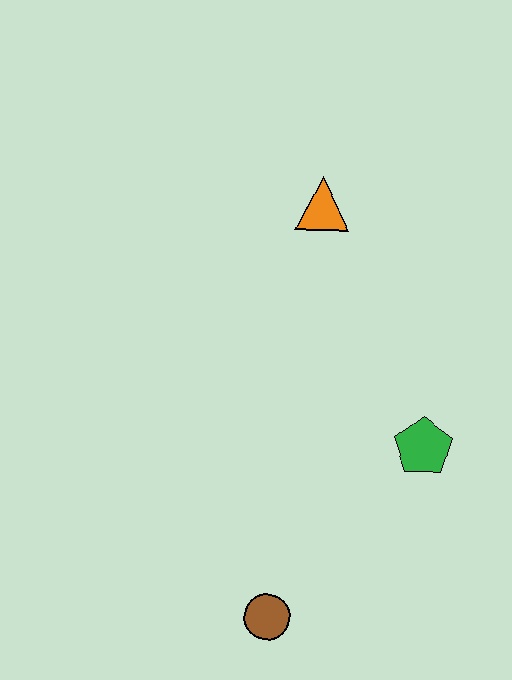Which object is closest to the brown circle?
The green pentagon is closest to the brown circle.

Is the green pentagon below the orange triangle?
Yes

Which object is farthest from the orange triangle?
The brown circle is farthest from the orange triangle.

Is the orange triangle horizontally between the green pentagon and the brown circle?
Yes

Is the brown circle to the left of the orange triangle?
Yes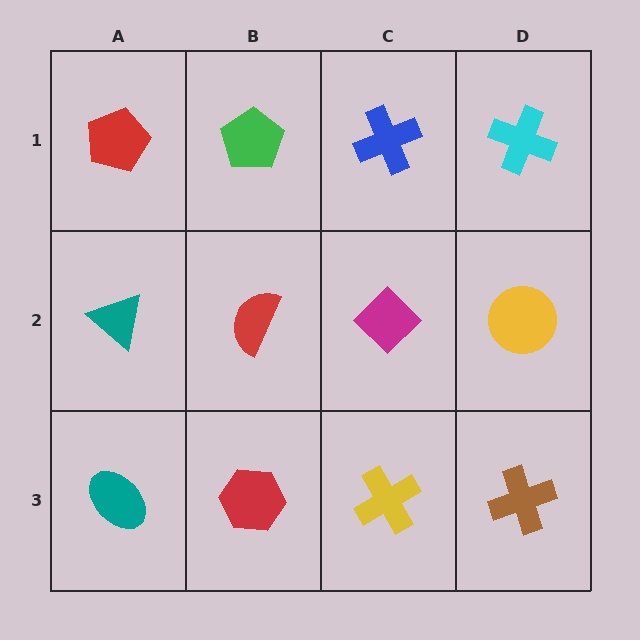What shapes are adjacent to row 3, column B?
A red semicircle (row 2, column B), a teal ellipse (row 3, column A), a yellow cross (row 3, column C).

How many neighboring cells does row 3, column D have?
2.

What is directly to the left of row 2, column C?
A red semicircle.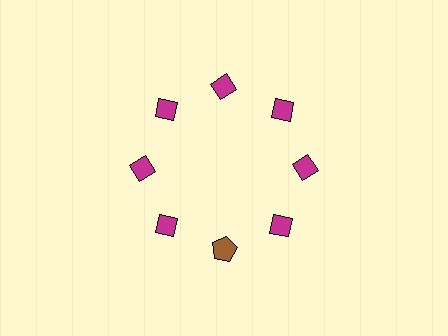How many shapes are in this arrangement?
There are 8 shapes arranged in a ring pattern.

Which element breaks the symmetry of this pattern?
The brown pentagon at roughly the 6 o'clock position breaks the symmetry. All other shapes are magenta diamonds.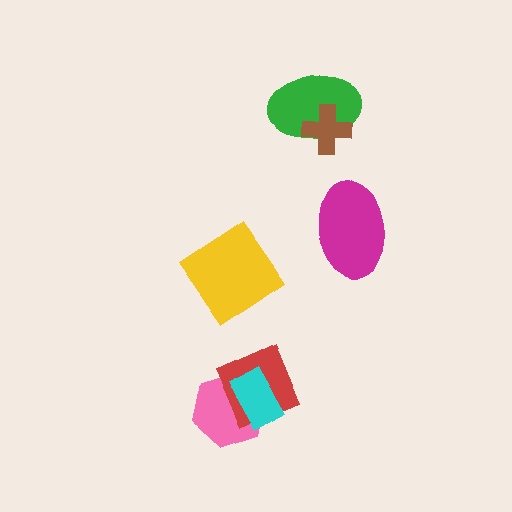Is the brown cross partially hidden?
No, no other shape covers it.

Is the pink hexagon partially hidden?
Yes, it is partially covered by another shape.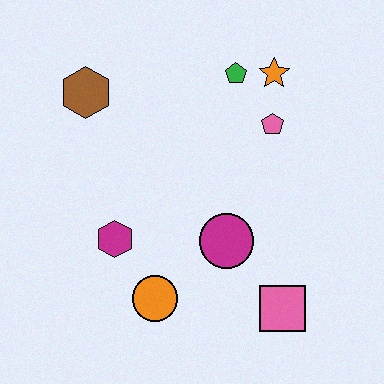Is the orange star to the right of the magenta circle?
Yes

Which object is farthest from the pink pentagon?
The orange circle is farthest from the pink pentagon.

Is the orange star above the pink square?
Yes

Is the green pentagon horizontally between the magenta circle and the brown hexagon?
No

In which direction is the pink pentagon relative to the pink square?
The pink pentagon is above the pink square.